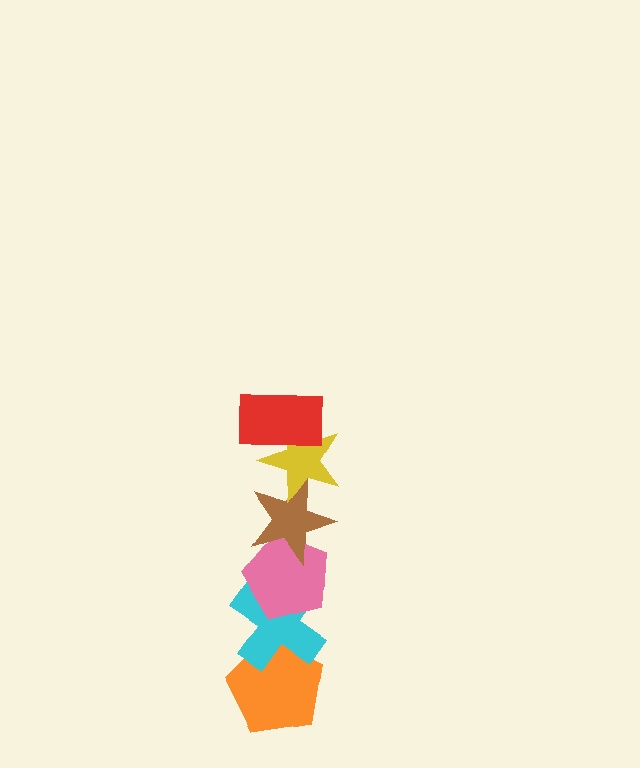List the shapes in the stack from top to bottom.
From top to bottom: the red rectangle, the yellow star, the brown star, the pink pentagon, the cyan cross, the orange pentagon.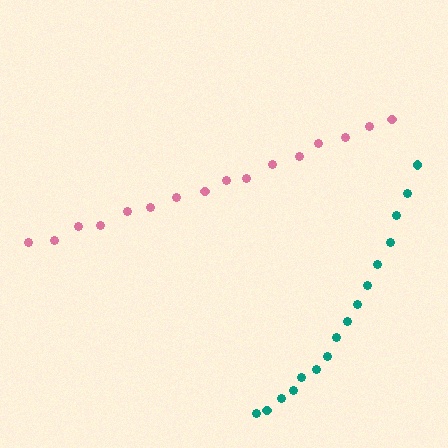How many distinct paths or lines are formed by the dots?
There are 2 distinct paths.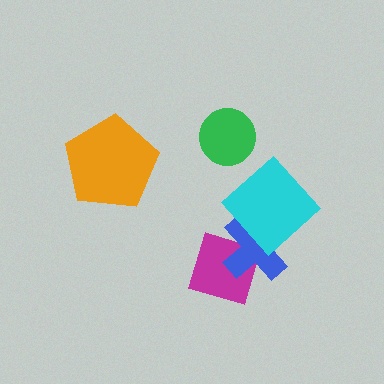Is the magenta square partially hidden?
Yes, it is partially covered by another shape.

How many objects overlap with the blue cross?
2 objects overlap with the blue cross.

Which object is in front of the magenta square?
The blue cross is in front of the magenta square.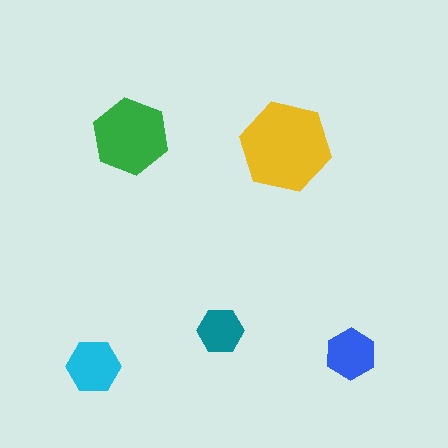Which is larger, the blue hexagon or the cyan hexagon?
The cyan one.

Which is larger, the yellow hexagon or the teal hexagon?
The yellow one.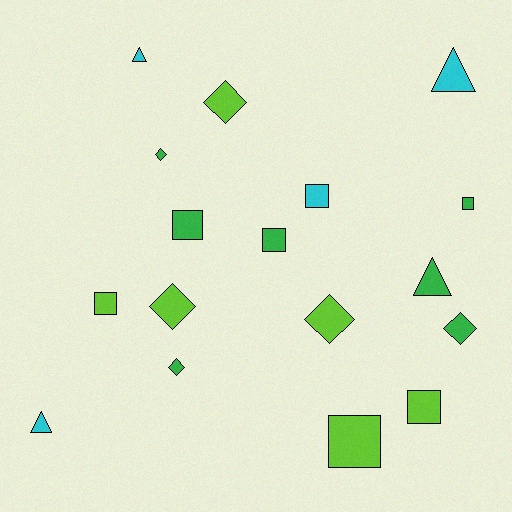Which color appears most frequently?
Green, with 7 objects.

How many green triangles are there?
There is 1 green triangle.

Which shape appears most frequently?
Square, with 7 objects.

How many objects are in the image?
There are 17 objects.